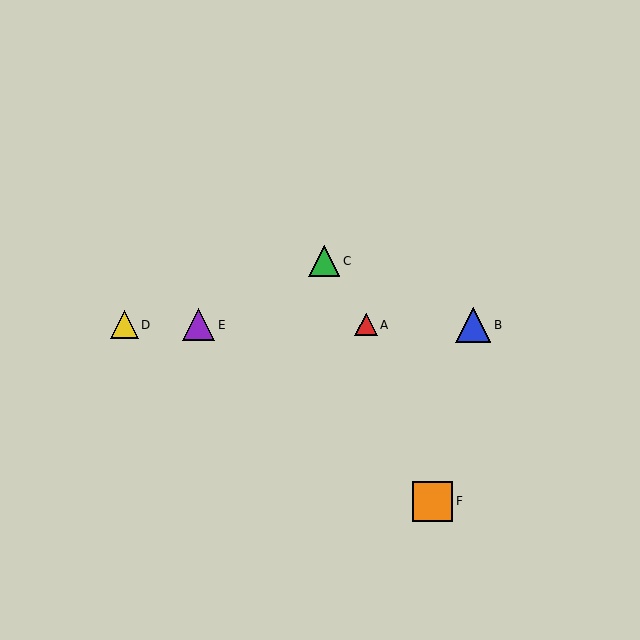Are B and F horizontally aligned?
No, B is at y≈325 and F is at y≈501.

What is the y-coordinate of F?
Object F is at y≈501.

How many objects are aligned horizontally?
4 objects (A, B, D, E) are aligned horizontally.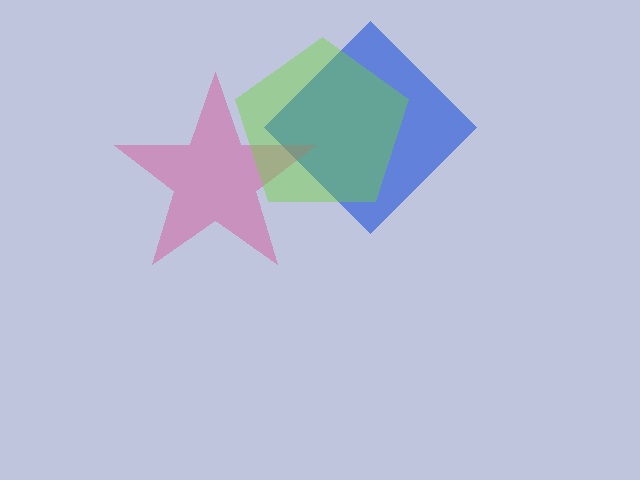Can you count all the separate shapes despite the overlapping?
Yes, there are 3 separate shapes.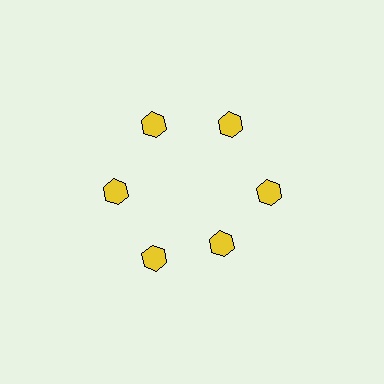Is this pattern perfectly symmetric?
No. The 6 yellow hexagons are arranged in a ring, but one element near the 5 o'clock position is pulled inward toward the center, breaking the 6-fold rotational symmetry.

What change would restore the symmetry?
The symmetry would be restored by moving it outward, back onto the ring so that all 6 hexagons sit at equal angles and equal distance from the center.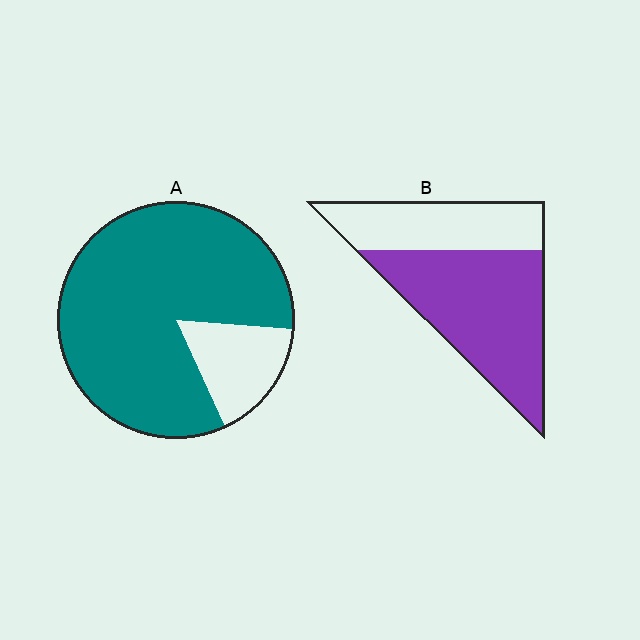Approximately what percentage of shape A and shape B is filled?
A is approximately 85% and B is approximately 65%.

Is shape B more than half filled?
Yes.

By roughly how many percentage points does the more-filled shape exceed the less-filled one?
By roughly 20 percentage points (A over B).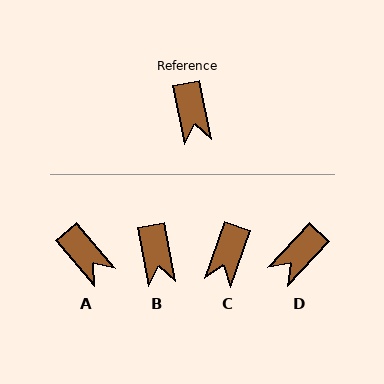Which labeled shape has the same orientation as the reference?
B.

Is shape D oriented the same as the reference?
No, it is off by about 53 degrees.